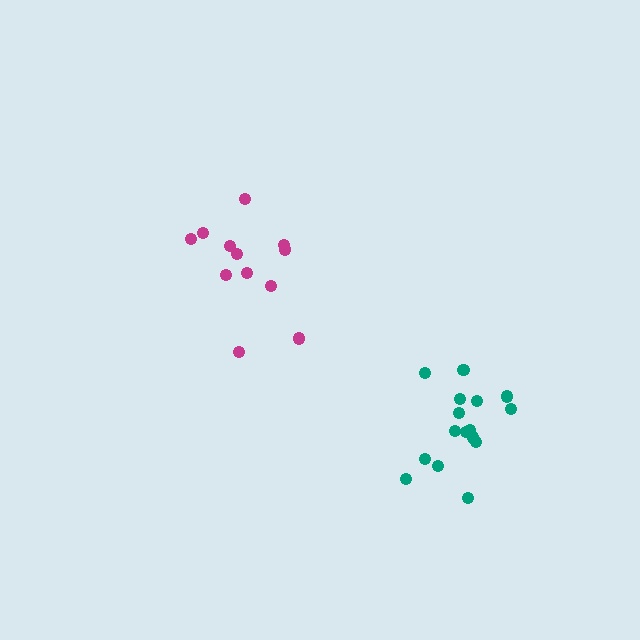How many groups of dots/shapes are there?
There are 2 groups.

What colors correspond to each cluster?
The clusters are colored: teal, magenta.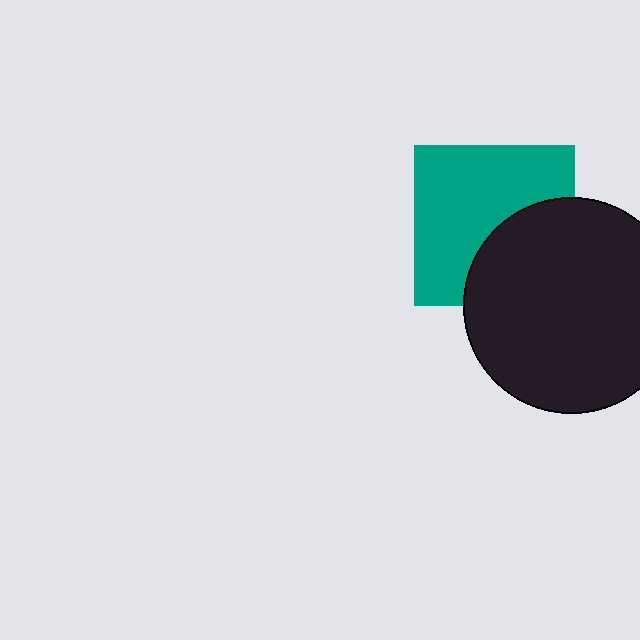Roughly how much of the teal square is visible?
About half of it is visible (roughly 63%).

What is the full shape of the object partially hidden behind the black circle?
The partially hidden object is a teal square.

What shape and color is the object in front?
The object in front is a black circle.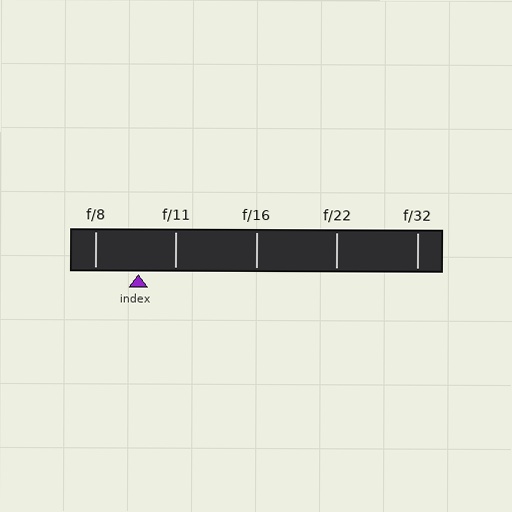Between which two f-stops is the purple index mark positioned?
The index mark is between f/8 and f/11.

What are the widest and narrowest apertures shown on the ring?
The widest aperture shown is f/8 and the narrowest is f/32.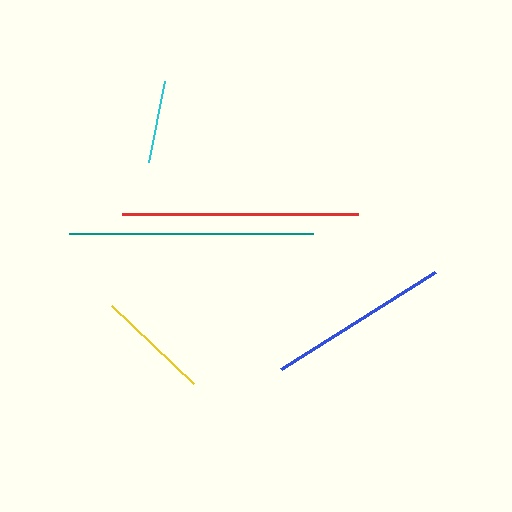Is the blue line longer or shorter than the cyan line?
The blue line is longer than the cyan line.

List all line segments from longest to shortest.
From longest to shortest: teal, red, blue, yellow, cyan.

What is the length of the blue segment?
The blue segment is approximately 182 pixels long.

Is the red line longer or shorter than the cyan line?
The red line is longer than the cyan line.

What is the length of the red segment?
The red segment is approximately 236 pixels long.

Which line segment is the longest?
The teal line is the longest at approximately 245 pixels.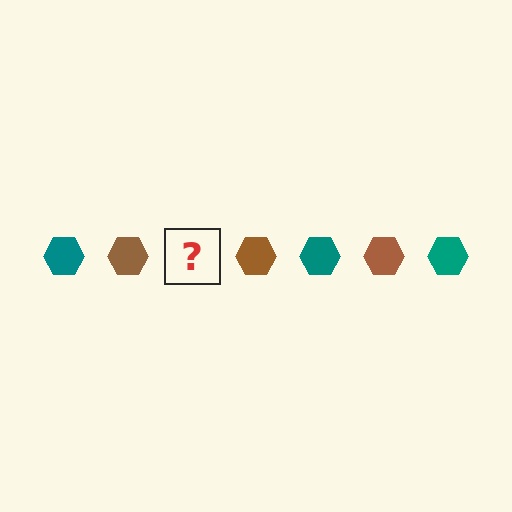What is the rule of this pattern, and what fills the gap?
The rule is that the pattern cycles through teal, brown hexagons. The gap should be filled with a teal hexagon.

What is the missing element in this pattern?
The missing element is a teal hexagon.